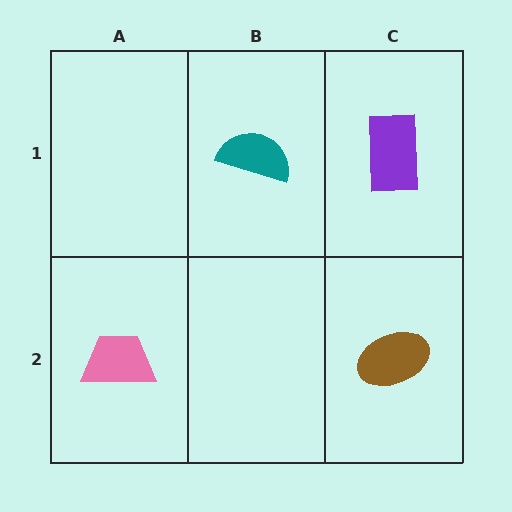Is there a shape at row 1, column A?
No, that cell is empty.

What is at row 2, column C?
A brown ellipse.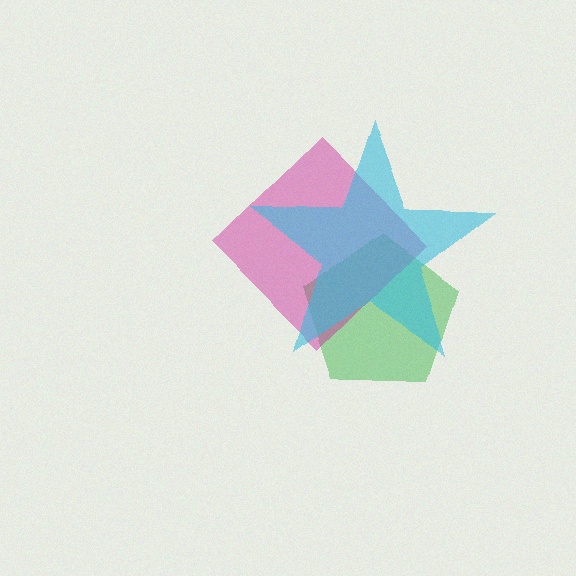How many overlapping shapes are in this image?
There are 3 overlapping shapes in the image.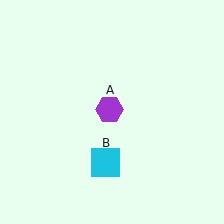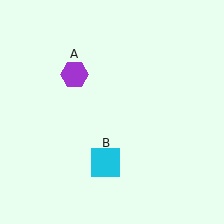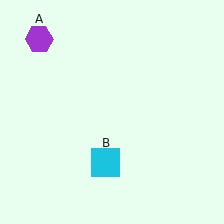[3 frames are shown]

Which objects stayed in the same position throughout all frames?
Cyan square (object B) remained stationary.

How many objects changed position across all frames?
1 object changed position: purple hexagon (object A).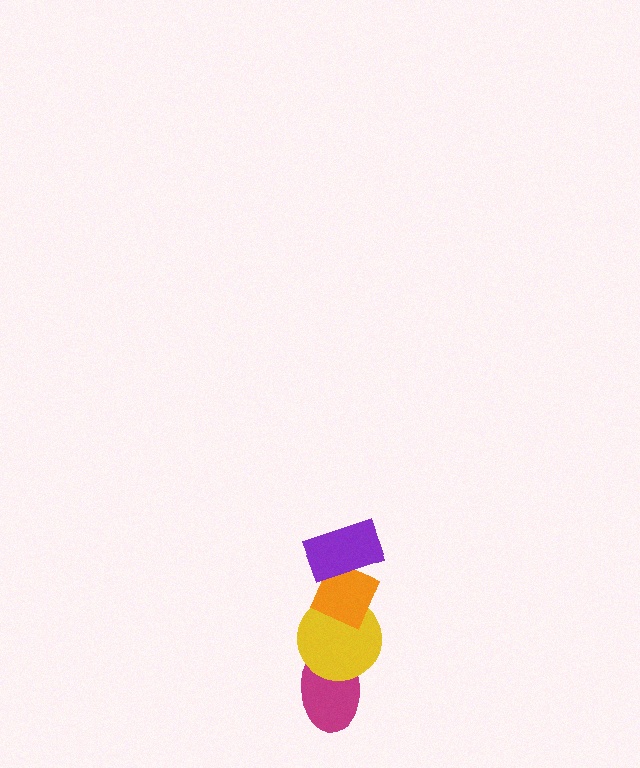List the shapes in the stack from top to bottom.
From top to bottom: the purple rectangle, the orange diamond, the yellow circle, the magenta ellipse.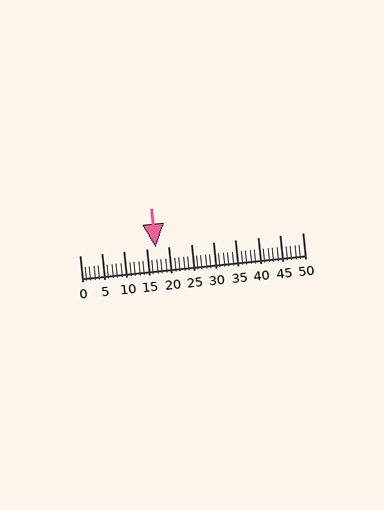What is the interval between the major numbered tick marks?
The major tick marks are spaced 5 units apart.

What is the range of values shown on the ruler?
The ruler shows values from 0 to 50.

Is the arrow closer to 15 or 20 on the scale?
The arrow is closer to 15.